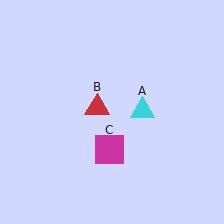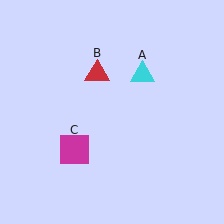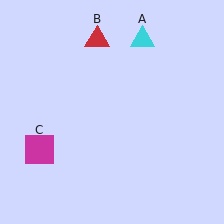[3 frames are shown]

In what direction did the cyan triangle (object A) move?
The cyan triangle (object A) moved up.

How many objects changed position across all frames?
3 objects changed position: cyan triangle (object A), red triangle (object B), magenta square (object C).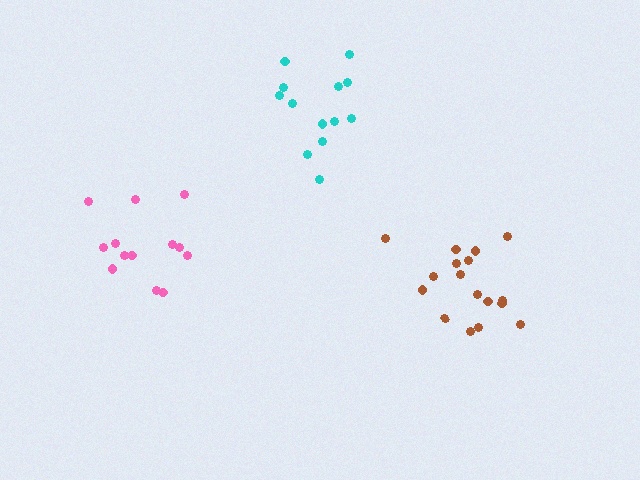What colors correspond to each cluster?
The clusters are colored: brown, cyan, pink.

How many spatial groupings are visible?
There are 3 spatial groupings.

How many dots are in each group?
Group 1: 17 dots, Group 2: 13 dots, Group 3: 13 dots (43 total).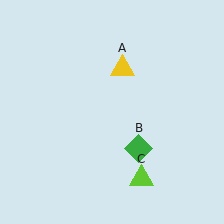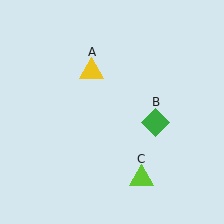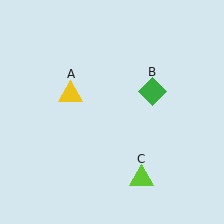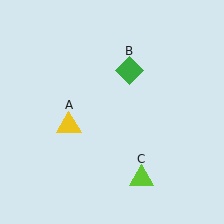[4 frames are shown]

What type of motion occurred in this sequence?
The yellow triangle (object A), green diamond (object B) rotated counterclockwise around the center of the scene.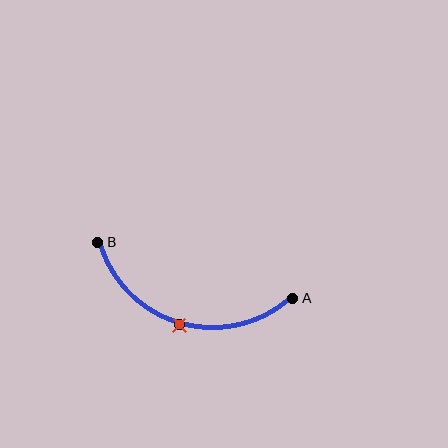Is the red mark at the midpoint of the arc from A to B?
Yes. The red mark lies on the arc at equal arc-length from both A and B — it is the arc midpoint.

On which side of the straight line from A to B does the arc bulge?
The arc bulges below the straight line connecting A and B.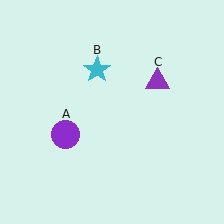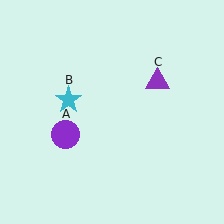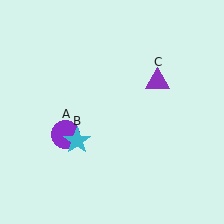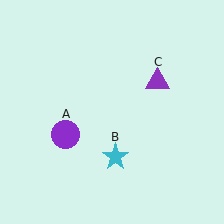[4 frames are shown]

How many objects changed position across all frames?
1 object changed position: cyan star (object B).